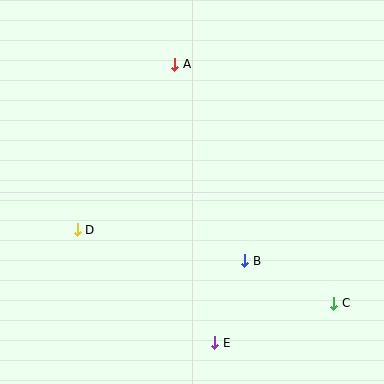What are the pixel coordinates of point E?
Point E is at (215, 343).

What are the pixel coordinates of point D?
Point D is at (77, 230).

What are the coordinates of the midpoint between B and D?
The midpoint between B and D is at (161, 245).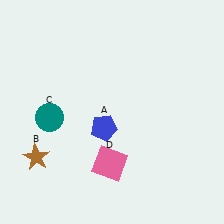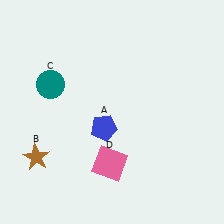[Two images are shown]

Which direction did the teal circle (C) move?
The teal circle (C) moved up.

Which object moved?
The teal circle (C) moved up.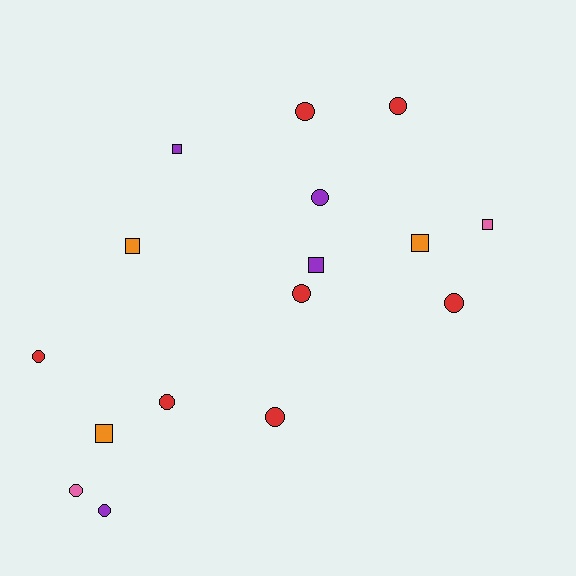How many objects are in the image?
There are 16 objects.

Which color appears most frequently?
Red, with 7 objects.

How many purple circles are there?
There are 2 purple circles.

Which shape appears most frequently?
Circle, with 10 objects.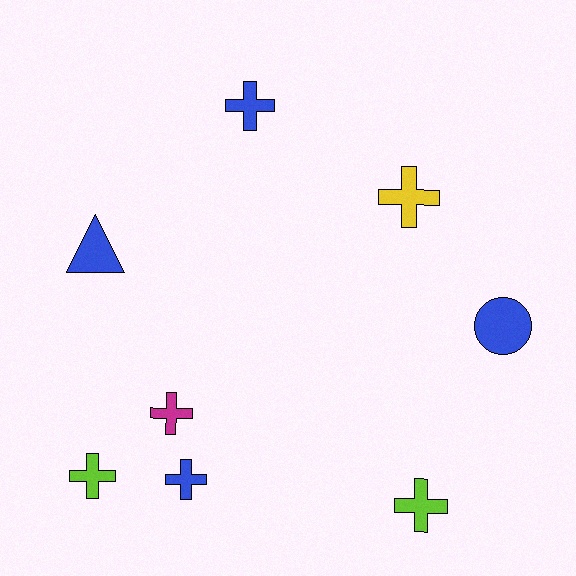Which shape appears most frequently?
Cross, with 6 objects.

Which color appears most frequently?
Blue, with 4 objects.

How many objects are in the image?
There are 8 objects.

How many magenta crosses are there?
There is 1 magenta cross.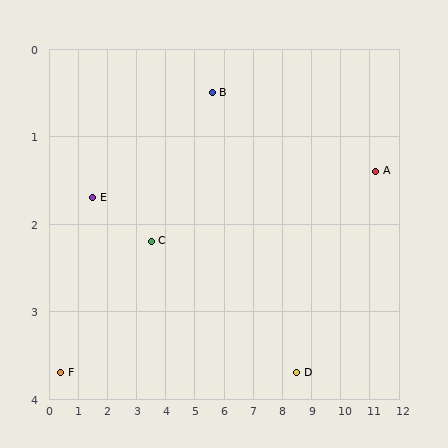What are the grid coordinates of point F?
Point F is at approximately (0.4, 3.7).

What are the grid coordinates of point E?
Point E is at approximately (1.5, 1.7).